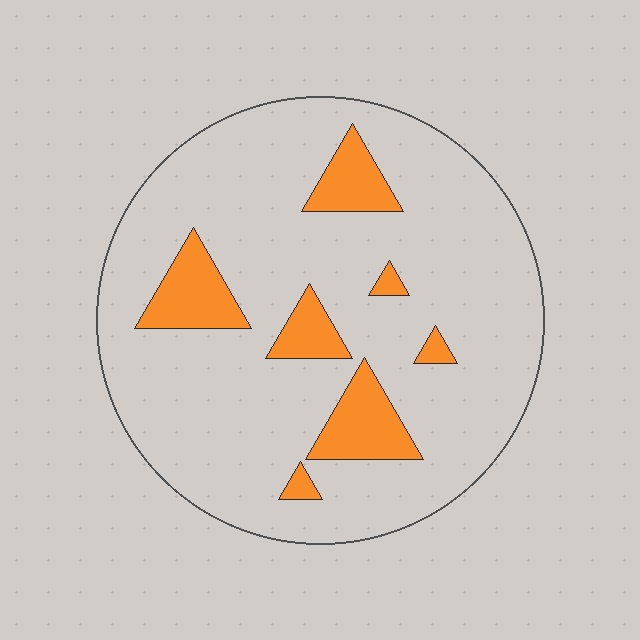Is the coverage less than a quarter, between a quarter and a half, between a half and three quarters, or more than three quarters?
Less than a quarter.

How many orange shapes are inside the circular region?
7.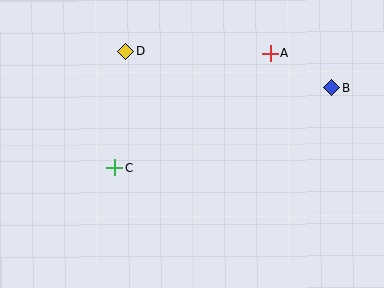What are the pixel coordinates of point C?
Point C is at (115, 168).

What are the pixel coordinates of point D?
Point D is at (125, 52).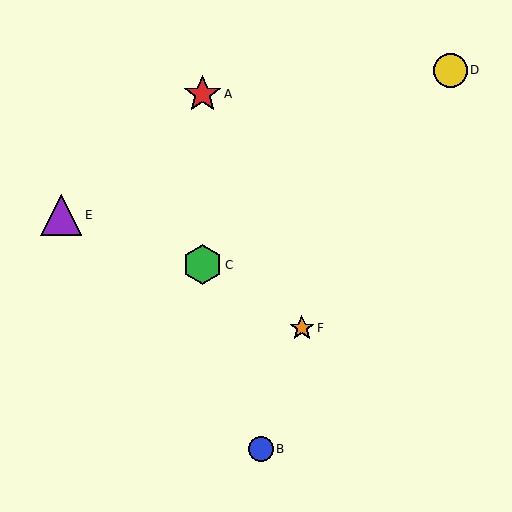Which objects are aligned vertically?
Objects A, C are aligned vertically.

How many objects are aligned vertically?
2 objects (A, C) are aligned vertically.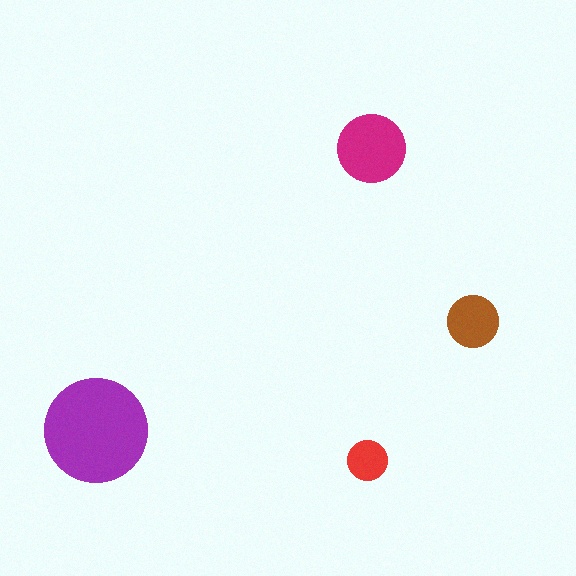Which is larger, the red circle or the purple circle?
The purple one.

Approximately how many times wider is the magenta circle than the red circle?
About 1.5 times wider.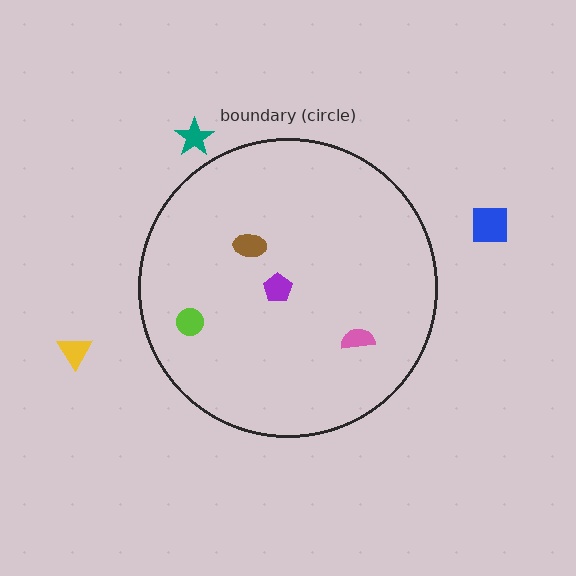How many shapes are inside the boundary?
4 inside, 3 outside.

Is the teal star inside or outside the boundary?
Outside.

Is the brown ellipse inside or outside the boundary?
Inside.